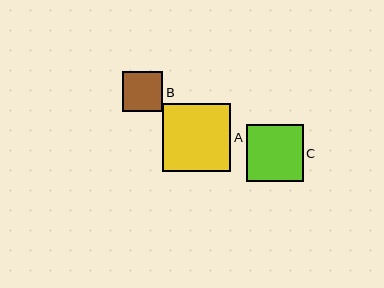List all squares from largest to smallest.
From largest to smallest: A, C, B.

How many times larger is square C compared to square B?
Square C is approximately 1.4 times the size of square B.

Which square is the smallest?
Square B is the smallest with a size of approximately 40 pixels.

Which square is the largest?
Square A is the largest with a size of approximately 68 pixels.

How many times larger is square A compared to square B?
Square A is approximately 1.7 times the size of square B.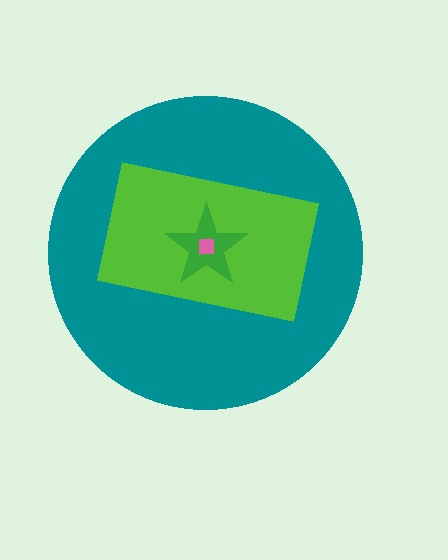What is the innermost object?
The pink square.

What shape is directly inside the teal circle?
The lime rectangle.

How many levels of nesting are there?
4.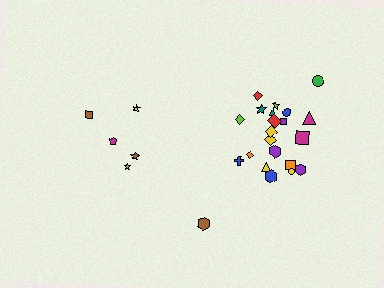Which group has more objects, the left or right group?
The right group.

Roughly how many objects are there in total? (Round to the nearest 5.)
Roughly 25 objects in total.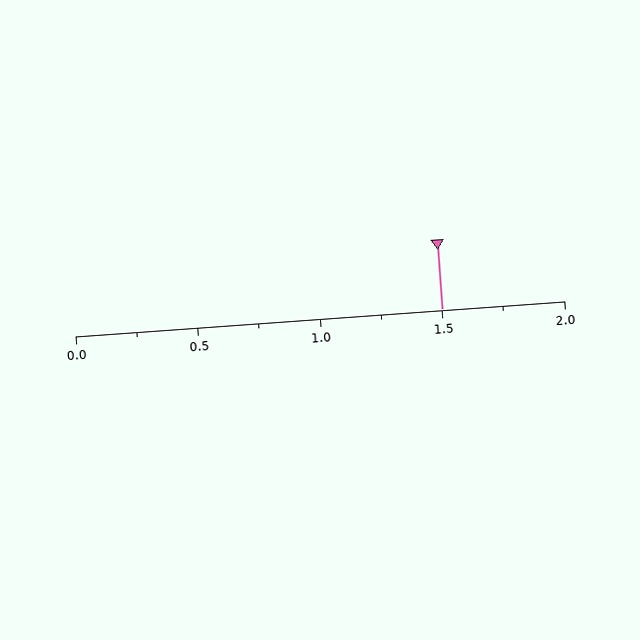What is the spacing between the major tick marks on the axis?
The major ticks are spaced 0.5 apart.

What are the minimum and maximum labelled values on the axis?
The axis runs from 0.0 to 2.0.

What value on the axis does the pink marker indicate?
The marker indicates approximately 1.5.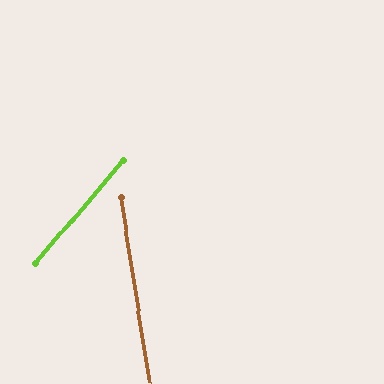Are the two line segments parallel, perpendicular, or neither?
Neither parallel nor perpendicular — they differ by about 49°.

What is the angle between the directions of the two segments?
Approximately 49 degrees.